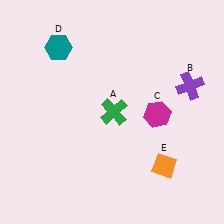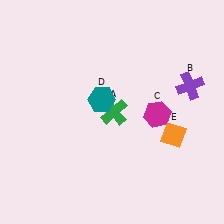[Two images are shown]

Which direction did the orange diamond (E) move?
The orange diamond (E) moved up.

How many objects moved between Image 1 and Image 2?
2 objects moved between the two images.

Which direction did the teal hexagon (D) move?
The teal hexagon (D) moved down.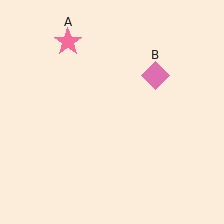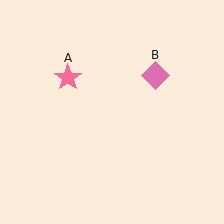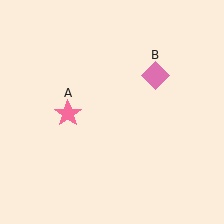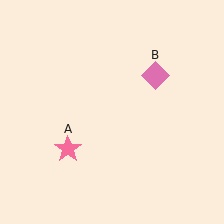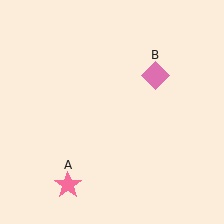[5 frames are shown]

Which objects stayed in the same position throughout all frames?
Pink diamond (object B) remained stationary.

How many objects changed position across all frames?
1 object changed position: pink star (object A).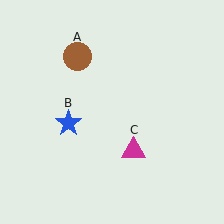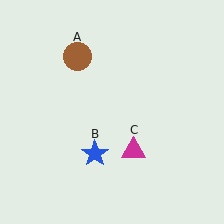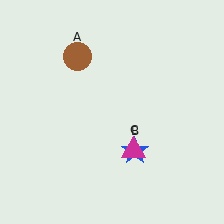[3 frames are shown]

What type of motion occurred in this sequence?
The blue star (object B) rotated counterclockwise around the center of the scene.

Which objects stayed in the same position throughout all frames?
Brown circle (object A) and magenta triangle (object C) remained stationary.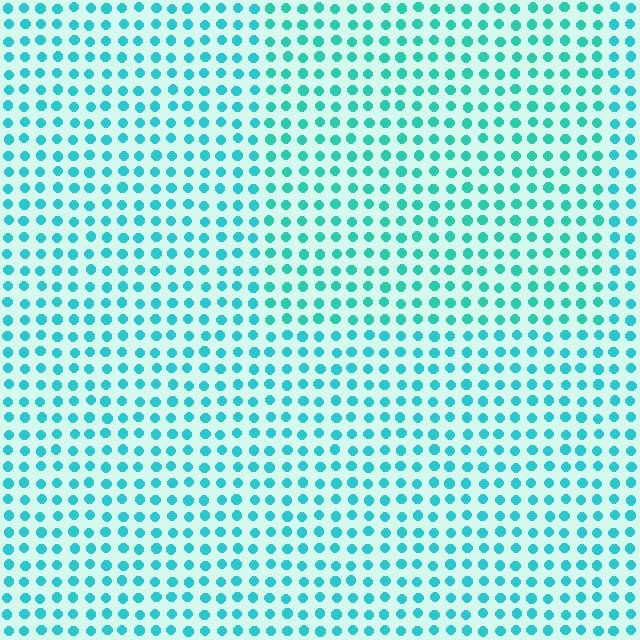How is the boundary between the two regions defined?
The boundary is defined purely by a slight shift in hue (about 14 degrees). Spacing, size, and orientation are identical on both sides.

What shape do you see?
I see a rectangle.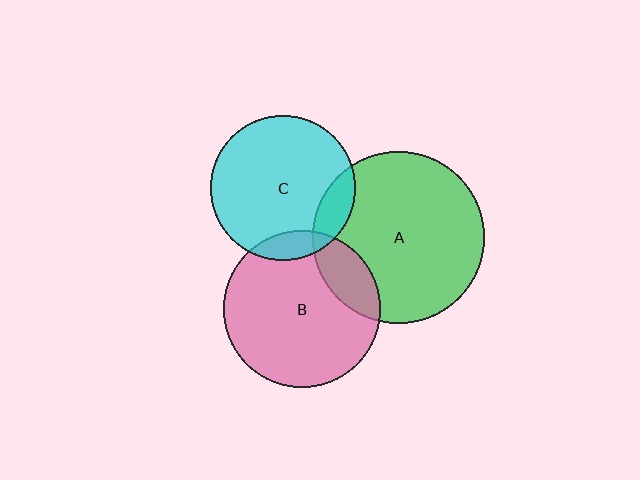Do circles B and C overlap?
Yes.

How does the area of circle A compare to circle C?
Approximately 1.4 times.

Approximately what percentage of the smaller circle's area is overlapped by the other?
Approximately 10%.